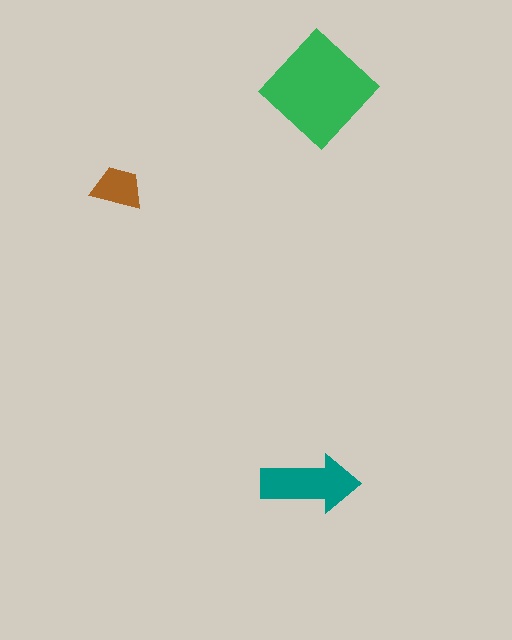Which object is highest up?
The green diamond is topmost.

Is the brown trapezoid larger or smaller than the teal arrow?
Smaller.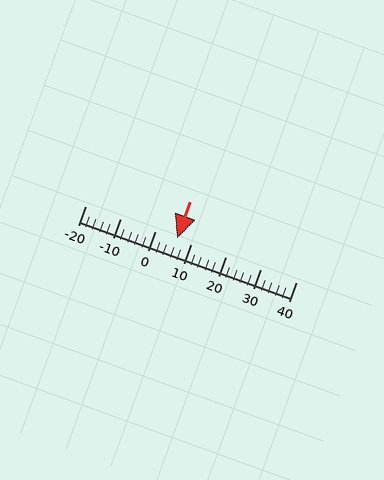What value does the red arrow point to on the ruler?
The red arrow points to approximately 6.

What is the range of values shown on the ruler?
The ruler shows values from -20 to 40.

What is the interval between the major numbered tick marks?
The major tick marks are spaced 10 units apart.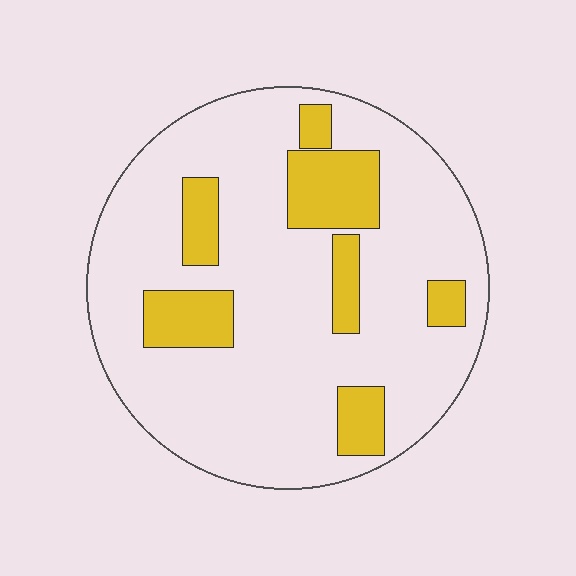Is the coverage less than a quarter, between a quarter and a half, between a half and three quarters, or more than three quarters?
Less than a quarter.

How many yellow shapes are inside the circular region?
7.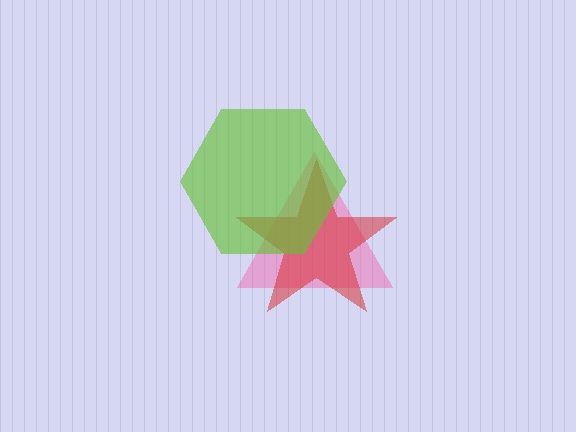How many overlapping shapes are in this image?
There are 3 overlapping shapes in the image.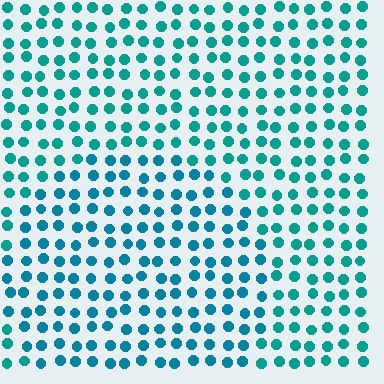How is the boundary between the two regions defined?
The boundary is defined purely by a slight shift in hue (about 18 degrees). Spacing, size, and orientation are identical on both sides.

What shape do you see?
I see a circle.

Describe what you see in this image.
The image is filled with small teal elements in a uniform arrangement. A circle-shaped region is visible where the elements are tinted to a slightly different hue, forming a subtle color boundary.